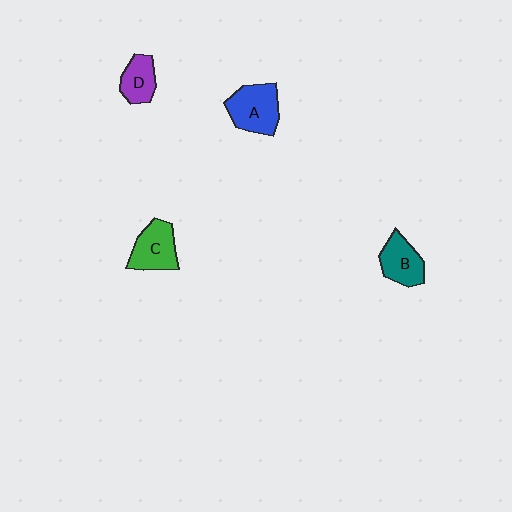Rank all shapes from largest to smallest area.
From largest to smallest: A (blue), C (green), B (teal), D (purple).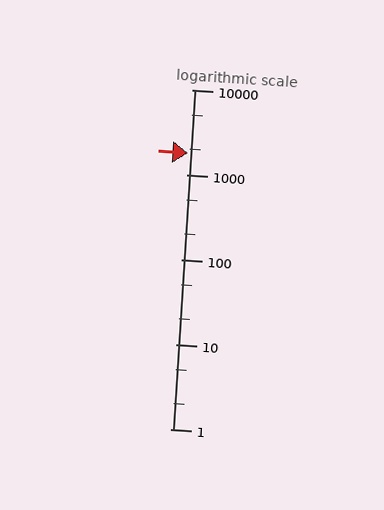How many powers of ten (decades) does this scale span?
The scale spans 4 decades, from 1 to 10000.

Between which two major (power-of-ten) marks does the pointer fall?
The pointer is between 1000 and 10000.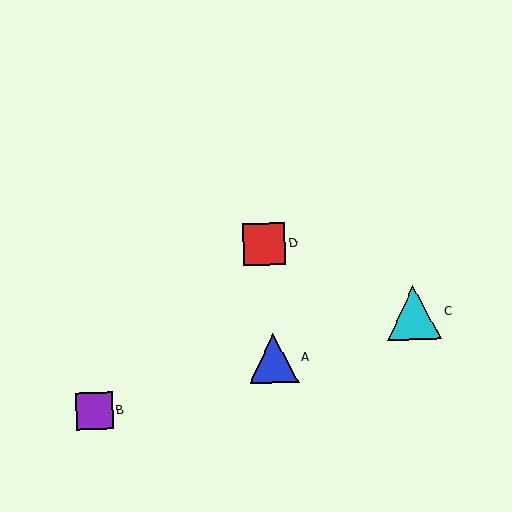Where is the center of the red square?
The center of the red square is at (264, 244).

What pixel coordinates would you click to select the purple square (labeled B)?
Click at (94, 411) to select the purple square B.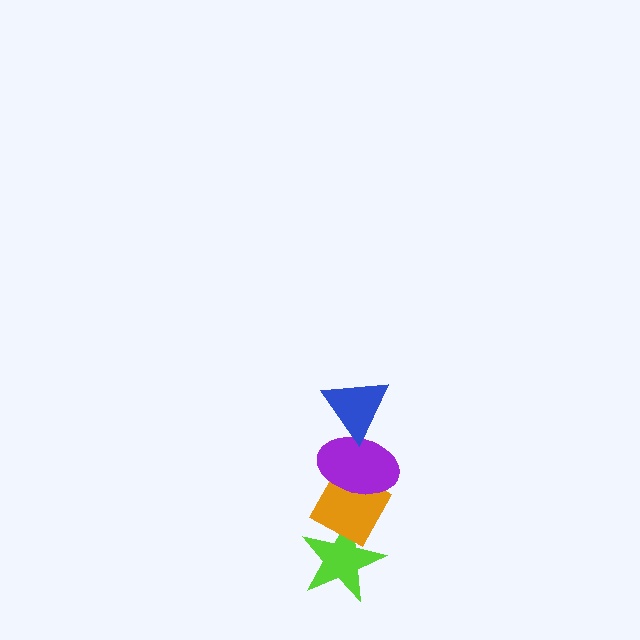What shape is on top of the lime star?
The orange diamond is on top of the lime star.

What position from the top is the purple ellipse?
The purple ellipse is 2nd from the top.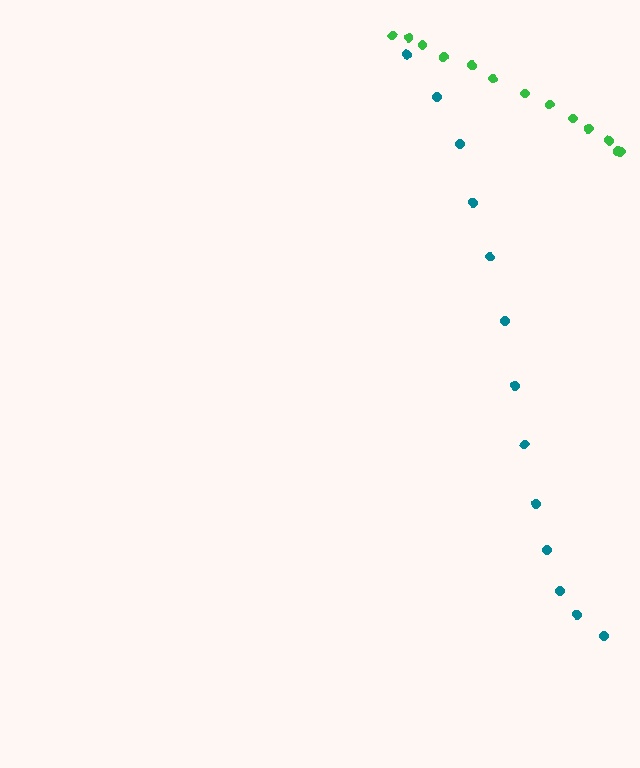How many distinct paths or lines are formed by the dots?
There are 2 distinct paths.